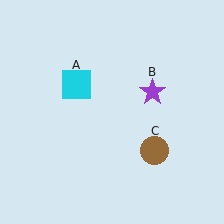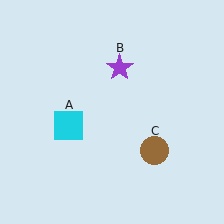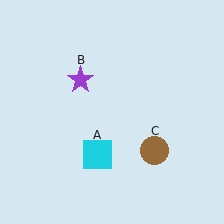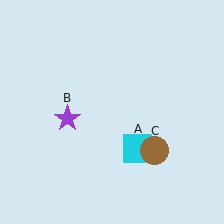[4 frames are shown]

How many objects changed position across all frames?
2 objects changed position: cyan square (object A), purple star (object B).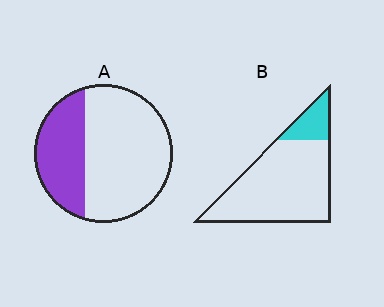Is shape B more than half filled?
No.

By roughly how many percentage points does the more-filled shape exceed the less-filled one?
By roughly 15 percentage points (A over B).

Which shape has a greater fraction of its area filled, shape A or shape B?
Shape A.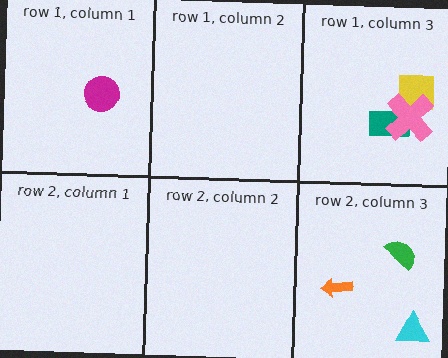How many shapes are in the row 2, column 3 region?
3.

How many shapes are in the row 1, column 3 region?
3.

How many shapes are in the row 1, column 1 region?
1.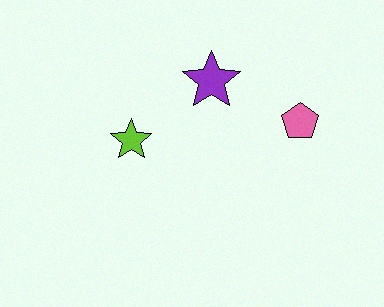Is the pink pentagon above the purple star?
No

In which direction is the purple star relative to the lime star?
The purple star is to the right of the lime star.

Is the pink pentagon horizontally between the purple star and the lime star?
No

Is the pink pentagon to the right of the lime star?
Yes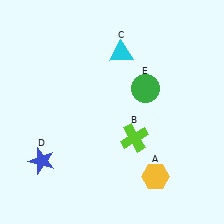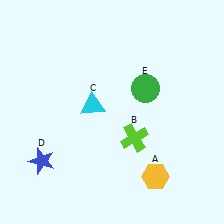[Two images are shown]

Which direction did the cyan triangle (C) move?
The cyan triangle (C) moved down.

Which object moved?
The cyan triangle (C) moved down.